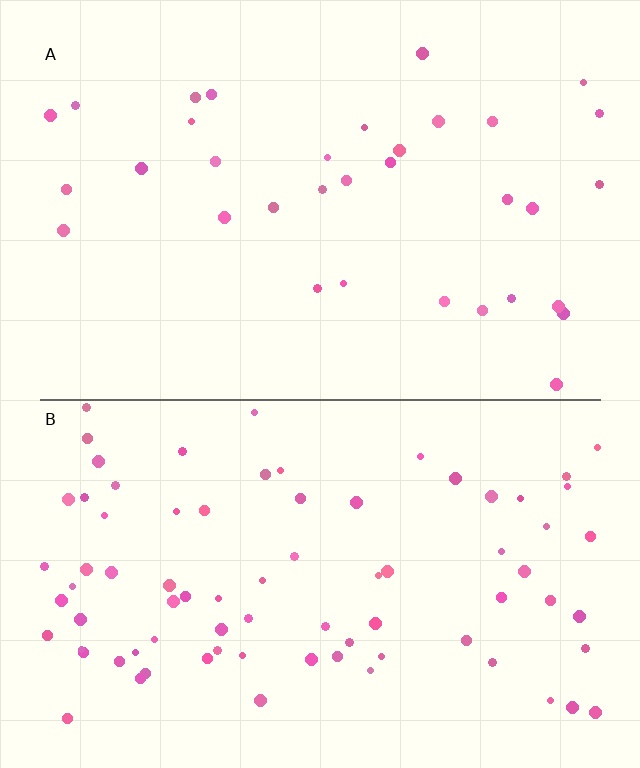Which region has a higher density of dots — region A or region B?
B (the bottom).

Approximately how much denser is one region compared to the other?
Approximately 2.4× — region B over region A.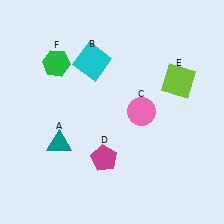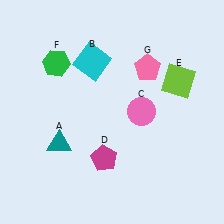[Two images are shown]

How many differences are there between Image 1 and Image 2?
There is 1 difference between the two images.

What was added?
A pink pentagon (G) was added in Image 2.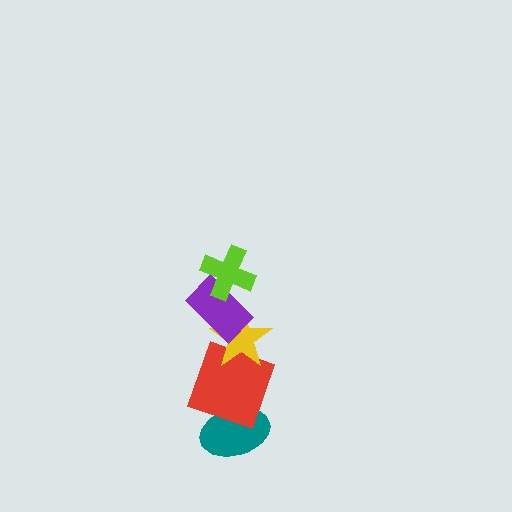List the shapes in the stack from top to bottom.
From top to bottom: the lime cross, the purple rectangle, the yellow star, the red square, the teal ellipse.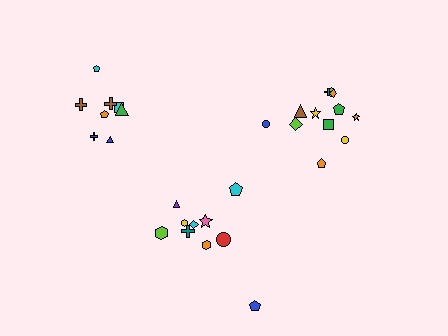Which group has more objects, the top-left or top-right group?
The top-right group.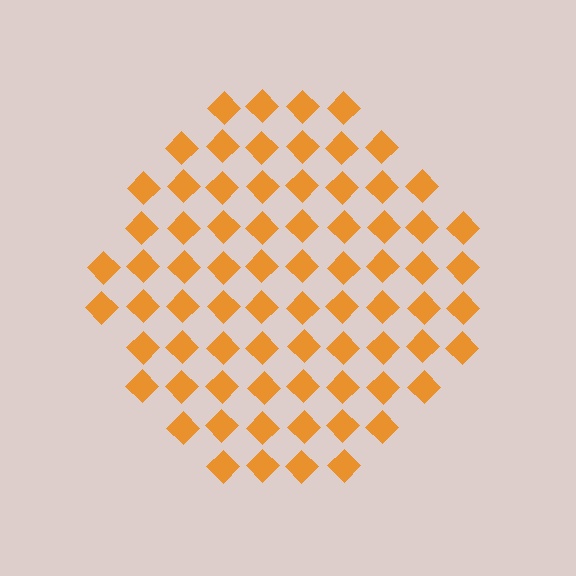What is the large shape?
The large shape is a circle.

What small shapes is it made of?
It is made of small diamonds.